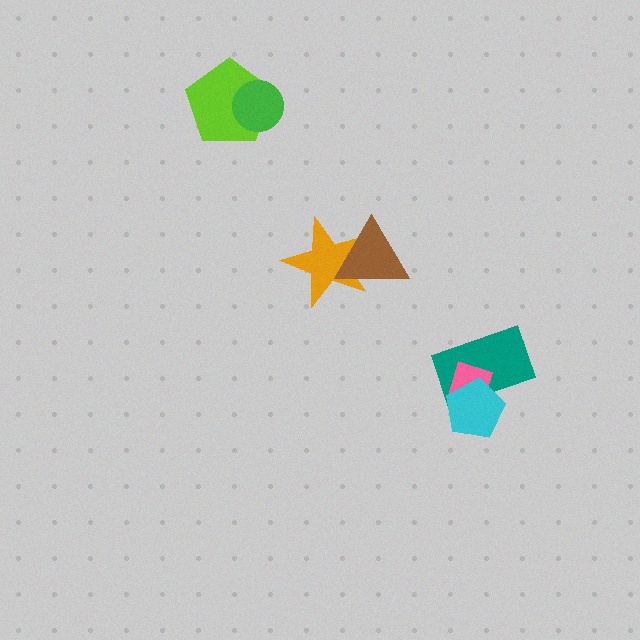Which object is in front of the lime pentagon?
The green circle is in front of the lime pentagon.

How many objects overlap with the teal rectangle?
2 objects overlap with the teal rectangle.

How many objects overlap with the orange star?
1 object overlaps with the orange star.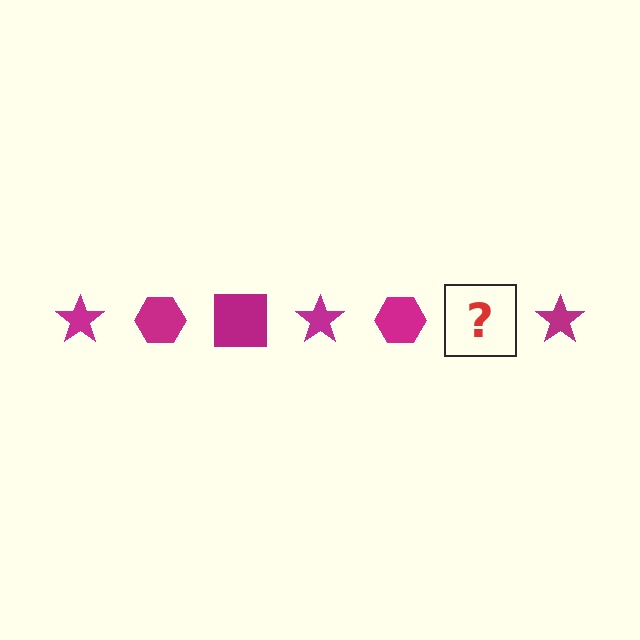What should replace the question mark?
The question mark should be replaced with a magenta square.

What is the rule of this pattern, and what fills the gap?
The rule is that the pattern cycles through star, hexagon, square shapes in magenta. The gap should be filled with a magenta square.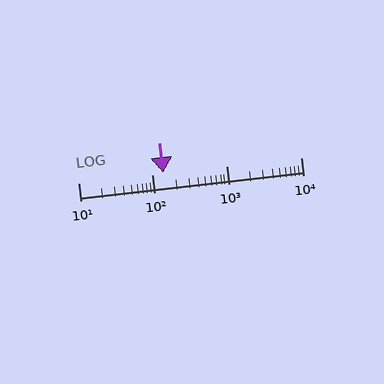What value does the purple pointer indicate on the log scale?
The pointer indicates approximately 140.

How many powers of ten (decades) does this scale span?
The scale spans 3 decades, from 10 to 10000.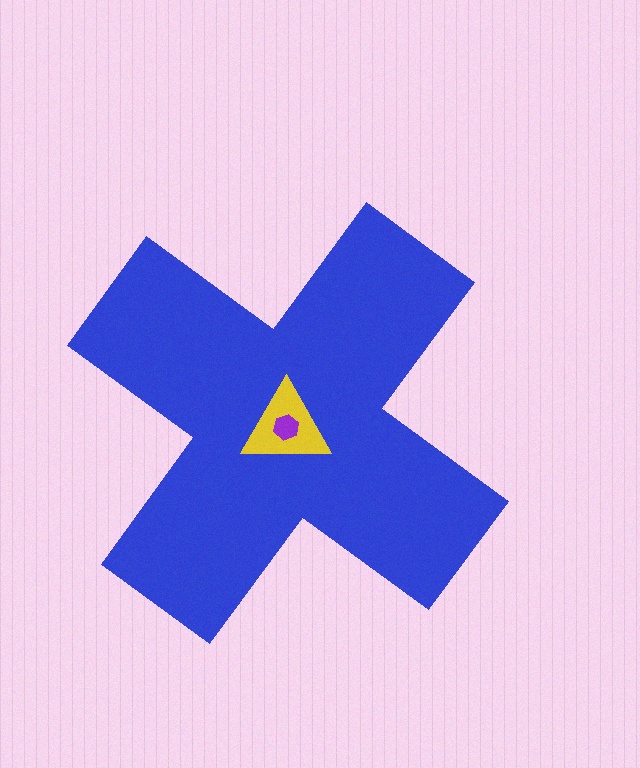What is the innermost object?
The purple hexagon.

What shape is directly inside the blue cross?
The yellow triangle.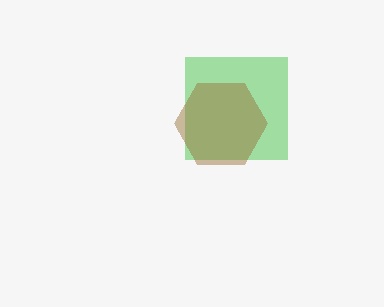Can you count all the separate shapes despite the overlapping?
Yes, there are 2 separate shapes.